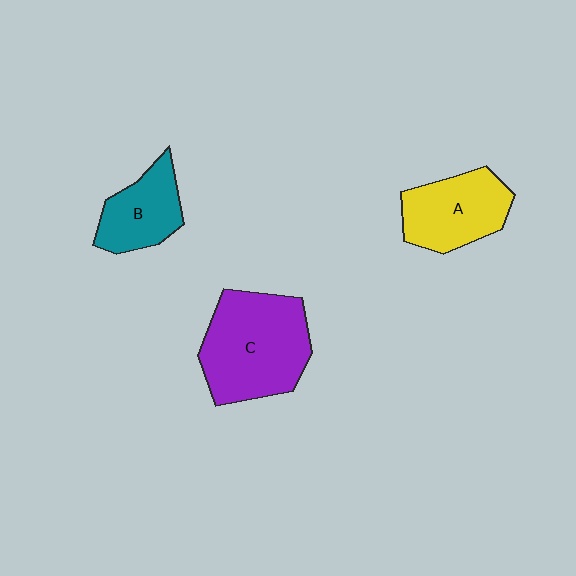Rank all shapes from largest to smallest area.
From largest to smallest: C (purple), A (yellow), B (teal).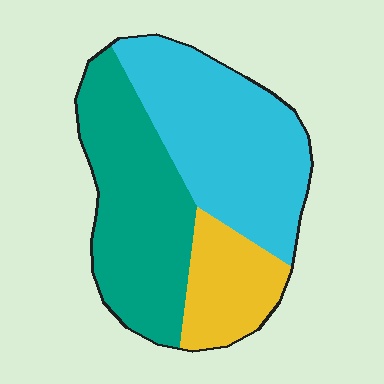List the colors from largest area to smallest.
From largest to smallest: cyan, teal, yellow.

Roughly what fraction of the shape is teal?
Teal covers around 40% of the shape.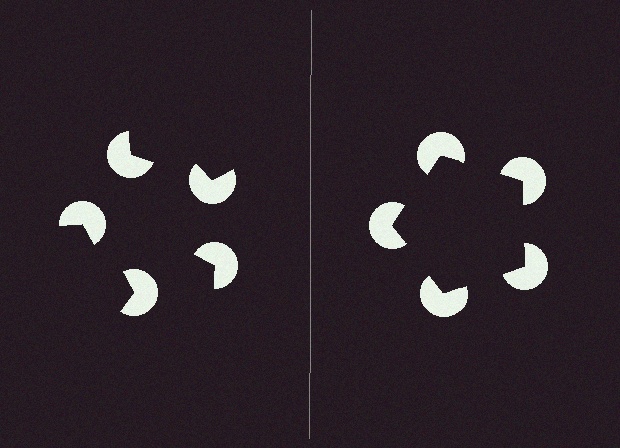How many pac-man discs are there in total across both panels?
10 — 5 on each side.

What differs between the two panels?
The pac-man discs are positioned identically on both sides; only the wedge orientations differ. On the right they align to a pentagon; on the left they are misaligned.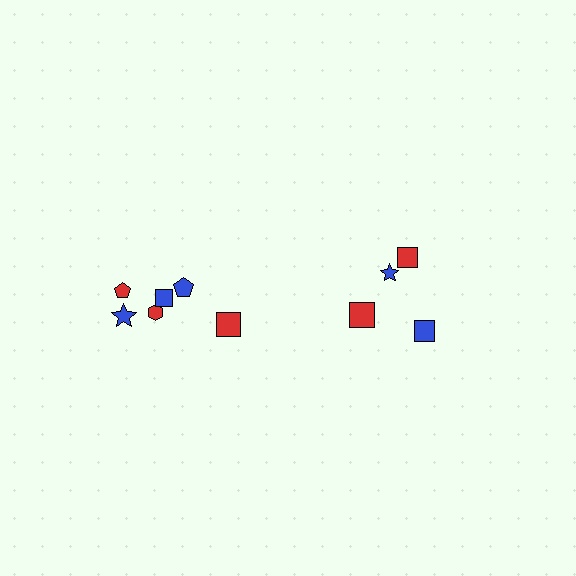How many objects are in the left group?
There are 6 objects.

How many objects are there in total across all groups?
There are 10 objects.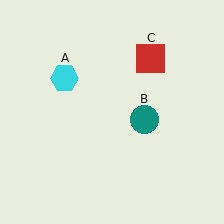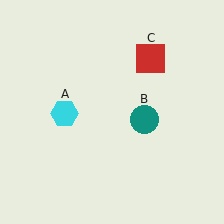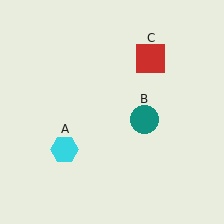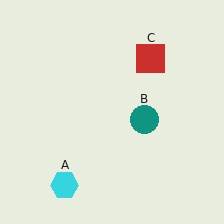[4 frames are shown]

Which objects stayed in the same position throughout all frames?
Teal circle (object B) and red square (object C) remained stationary.